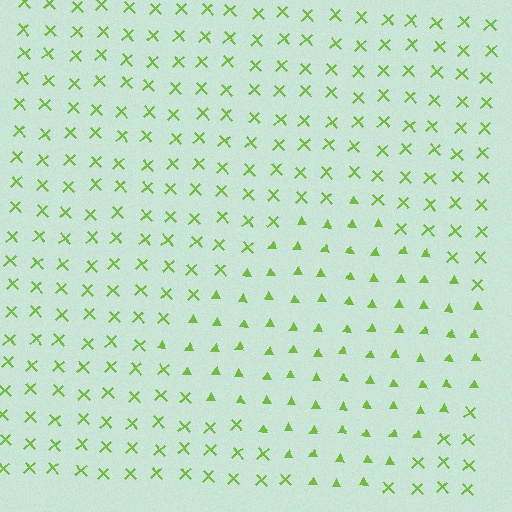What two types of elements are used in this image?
The image uses triangles inside the diamond region and X marks outside it.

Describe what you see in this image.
The image is filled with small lime elements arranged in a uniform grid. A diamond-shaped region contains triangles, while the surrounding area contains X marks. The boundary is defined purely by the change in element shape.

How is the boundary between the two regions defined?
The boundary is defined by a change in element shape: triangles inside vs. X marks outside. All elements share the same color and spacing.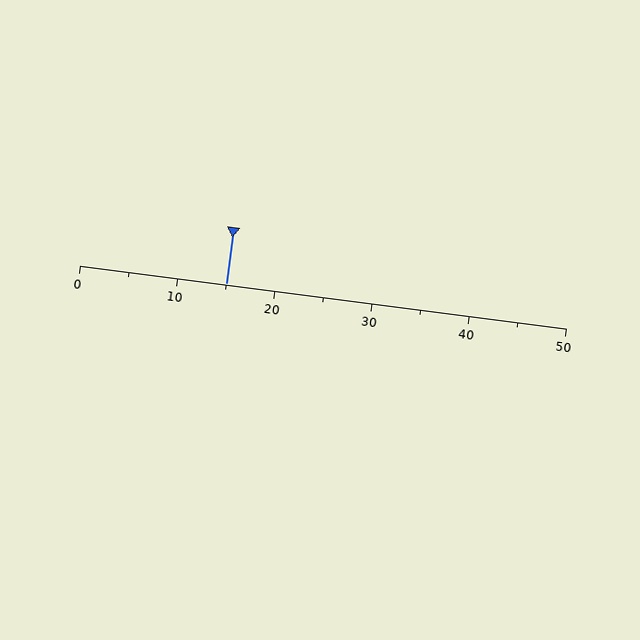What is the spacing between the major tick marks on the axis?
The major ticks are spaced 10 apart.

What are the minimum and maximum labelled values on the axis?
The axis runs from 0 to 50.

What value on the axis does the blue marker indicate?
The marker indicates approximately 15.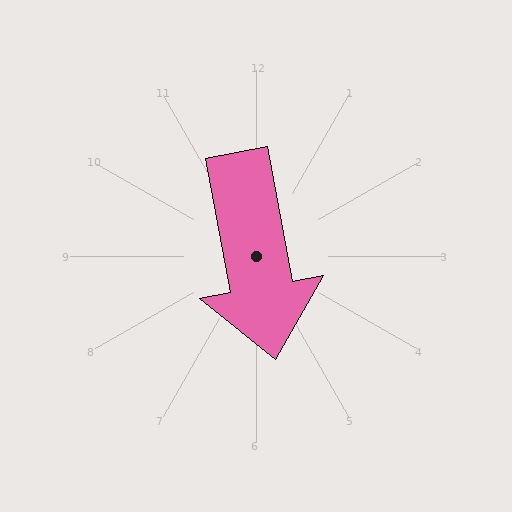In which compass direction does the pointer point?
South.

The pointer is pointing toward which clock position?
Roughly 6 o'clock.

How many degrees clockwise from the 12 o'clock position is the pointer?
Approximately 170 degrees.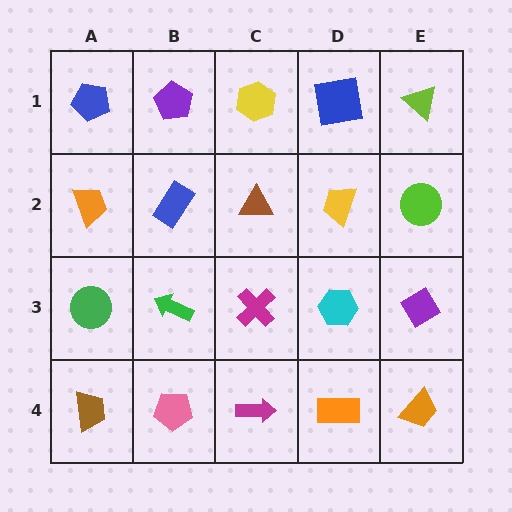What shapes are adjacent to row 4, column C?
A magenta cross (row 3, column C), a pink pentagon (row 4, column B), an orange rectangle (row 4, column D).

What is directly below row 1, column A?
An orange trapezoid.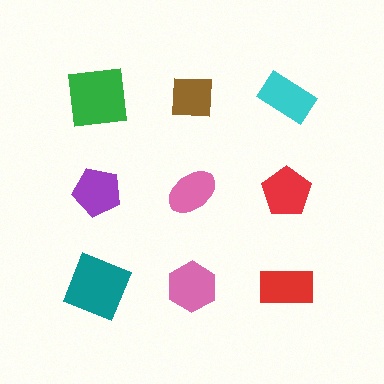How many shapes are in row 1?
3 shapes.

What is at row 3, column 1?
A teal square.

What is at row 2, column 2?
A pink ellipse.